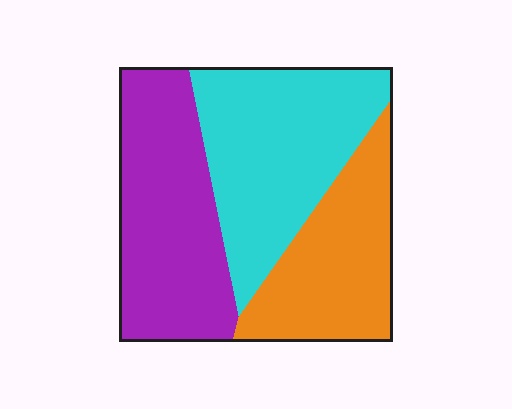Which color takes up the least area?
Orange, at roughly 30%.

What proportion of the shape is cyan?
Cyan covers about 35% of the shape.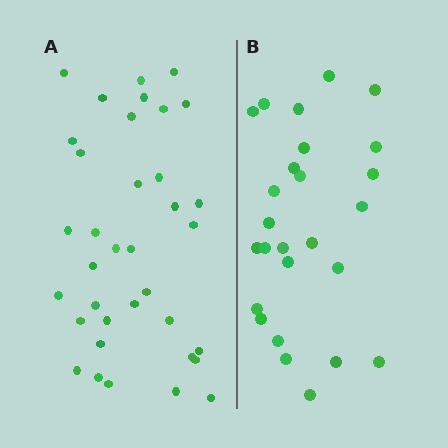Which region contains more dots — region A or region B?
Region A (the left region) has more dots.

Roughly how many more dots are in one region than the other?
Region A has roughly 10 or so more dots than region B.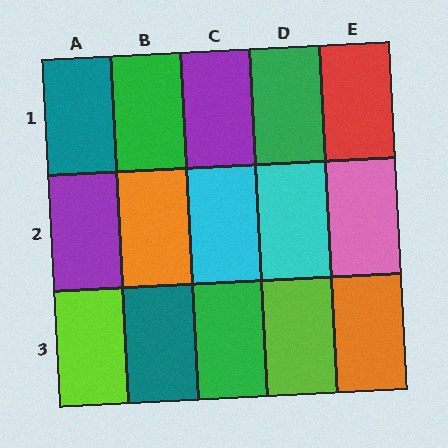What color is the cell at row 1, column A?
Teal.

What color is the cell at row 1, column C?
Purple.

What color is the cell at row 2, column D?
Cyan.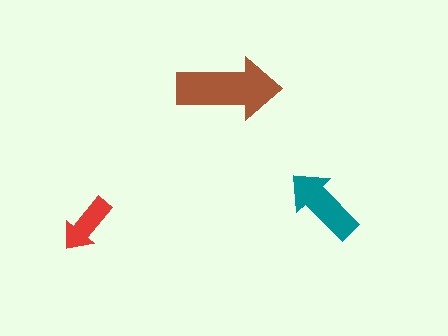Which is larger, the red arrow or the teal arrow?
The teal one.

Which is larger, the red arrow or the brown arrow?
The brown one.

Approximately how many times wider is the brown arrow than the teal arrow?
About 1.5 times wider.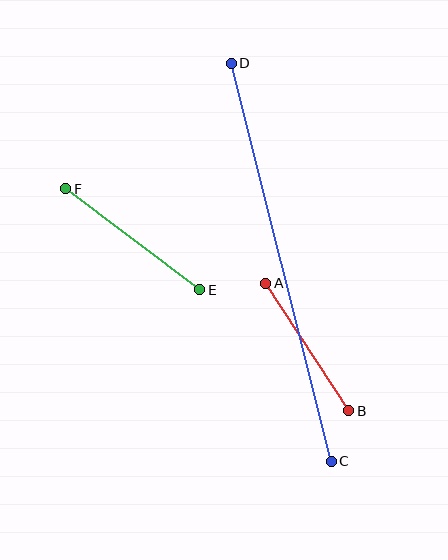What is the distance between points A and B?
The distance is approximately 152 pixels.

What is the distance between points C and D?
The distance is approximately 411 pixels.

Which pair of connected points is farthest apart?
Points C and D are farthest apart.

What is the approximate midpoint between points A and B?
The midpoint is at approximately (307, 347) pixels.